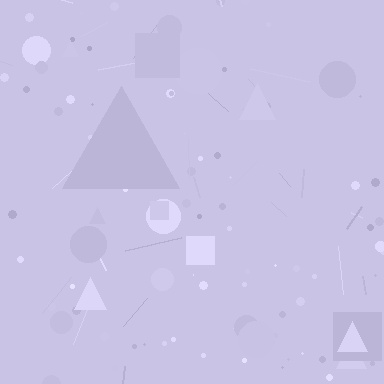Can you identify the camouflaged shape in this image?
The camouflaged shape is a triangle.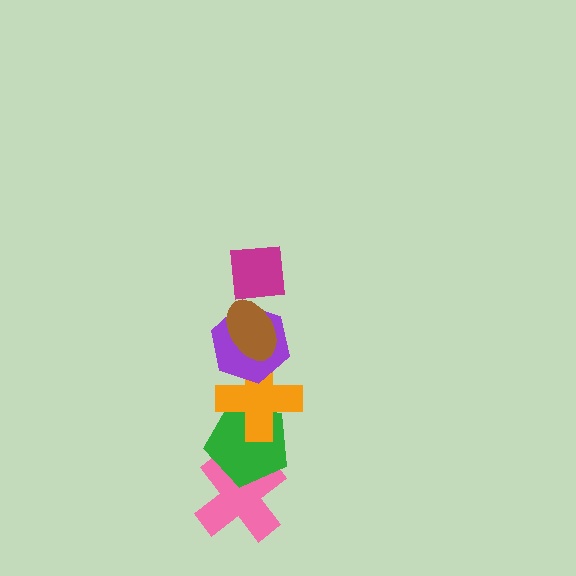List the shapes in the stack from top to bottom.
From top to bottom: the magenta square, the brown ellipse, the purple hexagon, the orange cross, the green pentagon, the pink cross.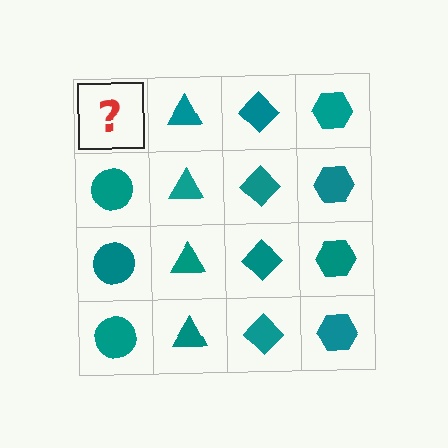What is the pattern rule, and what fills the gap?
The rule is that each column has a consistent shape. The gap should be filled with a teal circle.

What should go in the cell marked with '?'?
The missing cell should contain a teal circle.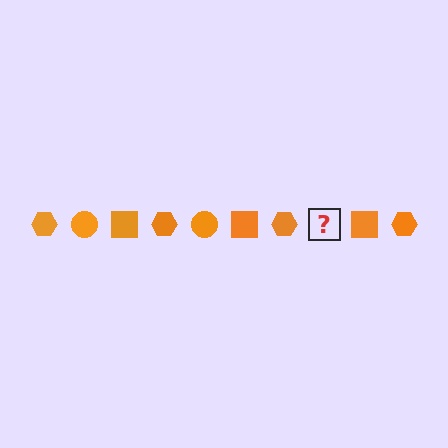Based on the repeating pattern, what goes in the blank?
The blank should be an orange circle.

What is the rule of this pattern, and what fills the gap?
The rule is that the pattern cycles through hexagon, circle, square shapes in orange. The gap should be filled with an orange circle.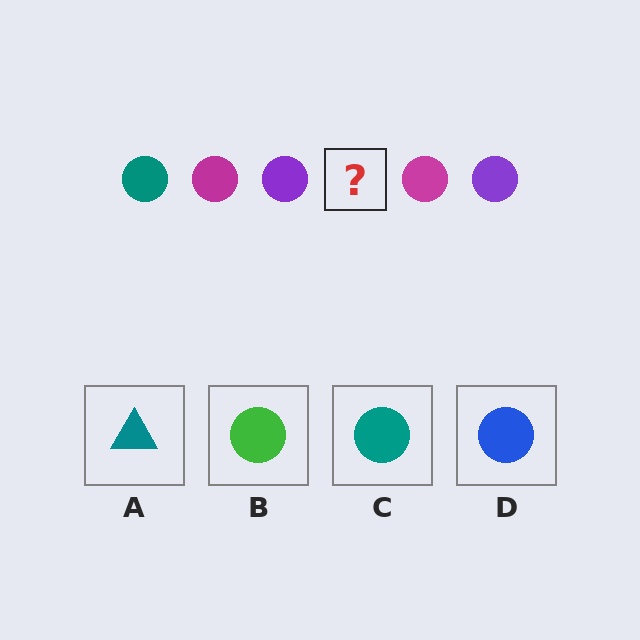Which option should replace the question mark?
Option C.